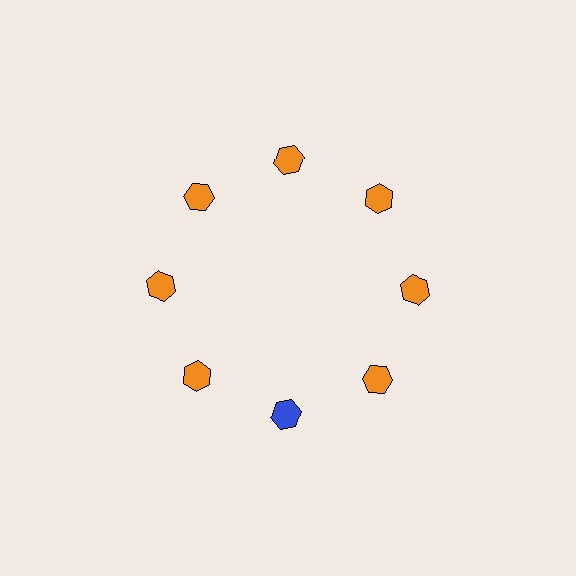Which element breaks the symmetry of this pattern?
The blue hexagon at roughly the 6 o'clock position breaks the symmetry. All other shapes are orange hexagons.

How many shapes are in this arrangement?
There are 8 shapes arranged in a ring pattern.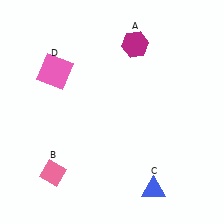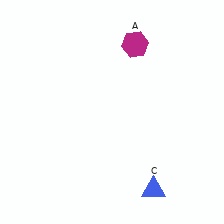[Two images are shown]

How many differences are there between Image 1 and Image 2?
There are 2 differences between the two images.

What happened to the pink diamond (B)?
The pink diamond (B) was removed in Image 2. It was in the bottom-left area of Image 1.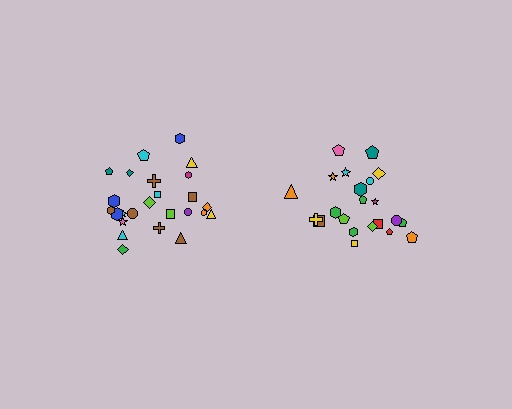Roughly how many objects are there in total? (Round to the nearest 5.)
Roughly 45 objects in total.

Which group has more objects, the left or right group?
The left group.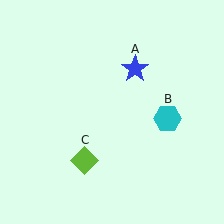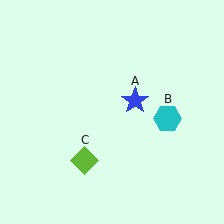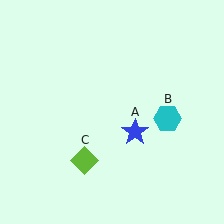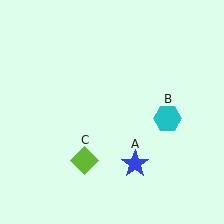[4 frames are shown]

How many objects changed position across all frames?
1 object changed position: blue star (object A).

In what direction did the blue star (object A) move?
The blue star (object A) moved down.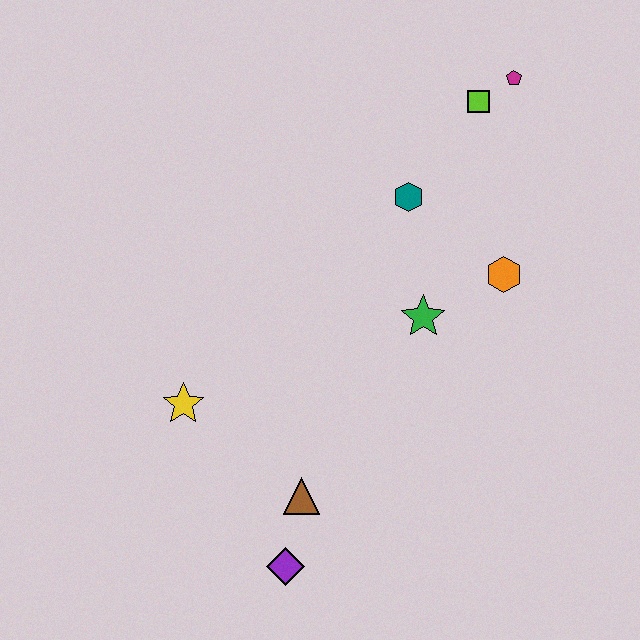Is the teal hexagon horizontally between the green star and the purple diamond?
Yes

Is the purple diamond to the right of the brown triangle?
No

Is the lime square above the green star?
Yes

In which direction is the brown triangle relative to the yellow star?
The brown triangle is to the right of the yellow star.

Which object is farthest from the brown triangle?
The magenta pentagon is farthest from the brown triangle.